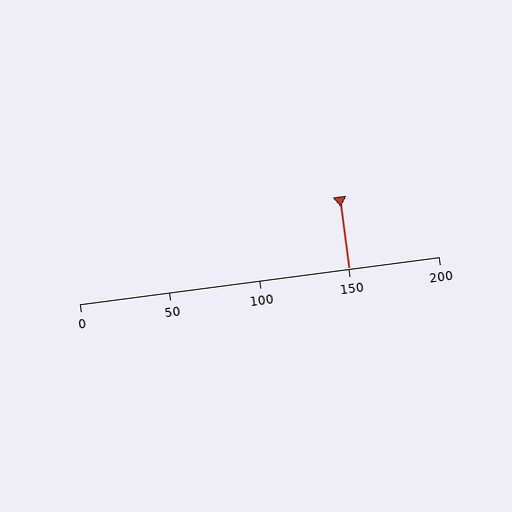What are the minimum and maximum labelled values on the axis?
The axis runs from 0 to 200.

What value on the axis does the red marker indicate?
The marker indicates approximately 150.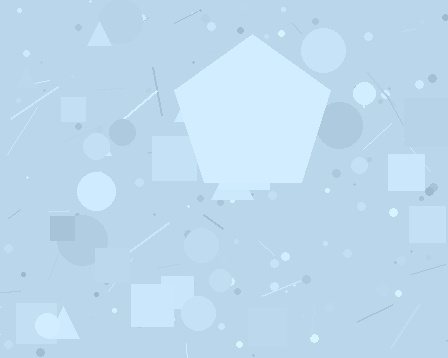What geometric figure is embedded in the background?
A pentagon is embedded in the background.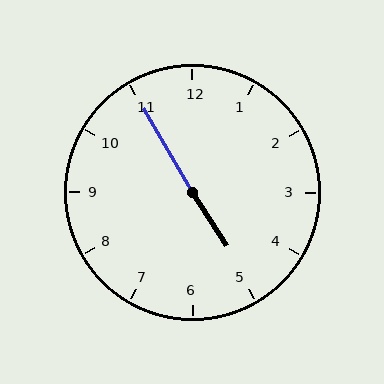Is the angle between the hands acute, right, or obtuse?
It is obtuse.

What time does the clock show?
4:55.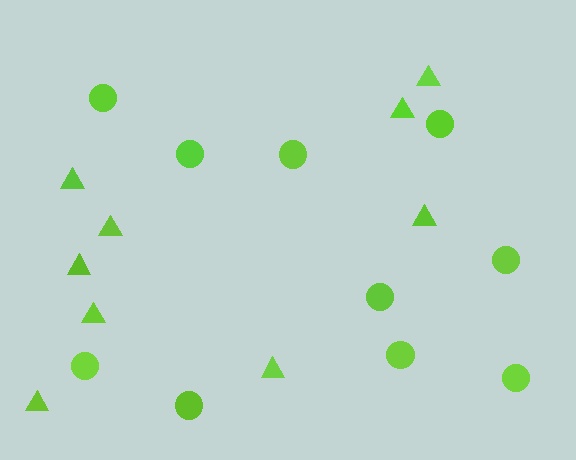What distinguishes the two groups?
There are 2 groups: one group of circles (10) and one group of triangles (9).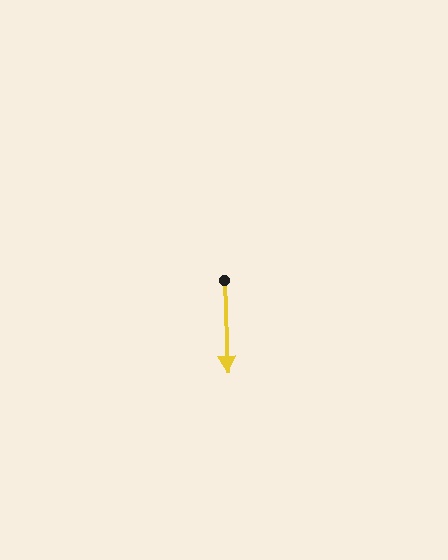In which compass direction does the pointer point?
South.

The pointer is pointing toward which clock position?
Roughly 6 o'clock.